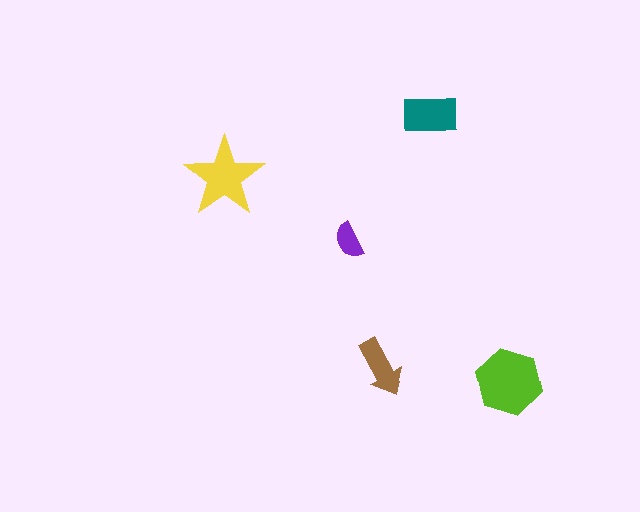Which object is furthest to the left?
The yellow star is leftmost.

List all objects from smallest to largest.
The purple semicircle, the brown arrow, the teal rectangle, the yellow star, the lime hexagon.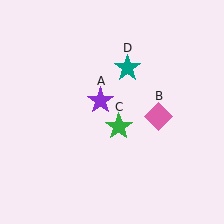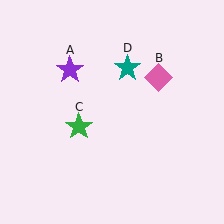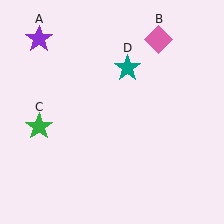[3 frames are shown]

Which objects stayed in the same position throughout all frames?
Teal star (object D) remained stationary.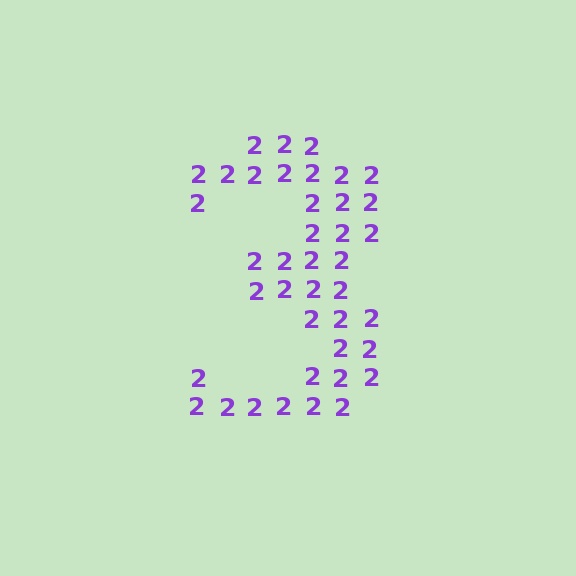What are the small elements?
The small elements are digit 2's.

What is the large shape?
The large shape is the digit 3.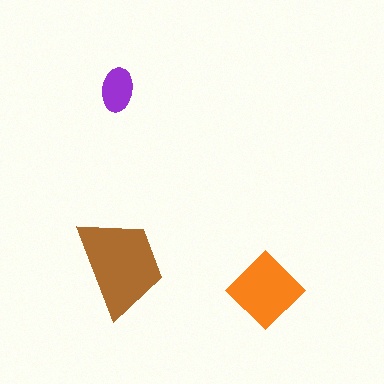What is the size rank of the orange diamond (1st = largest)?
2nd.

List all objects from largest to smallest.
The brown trapezoid, the orange diamond, the purple ellipse.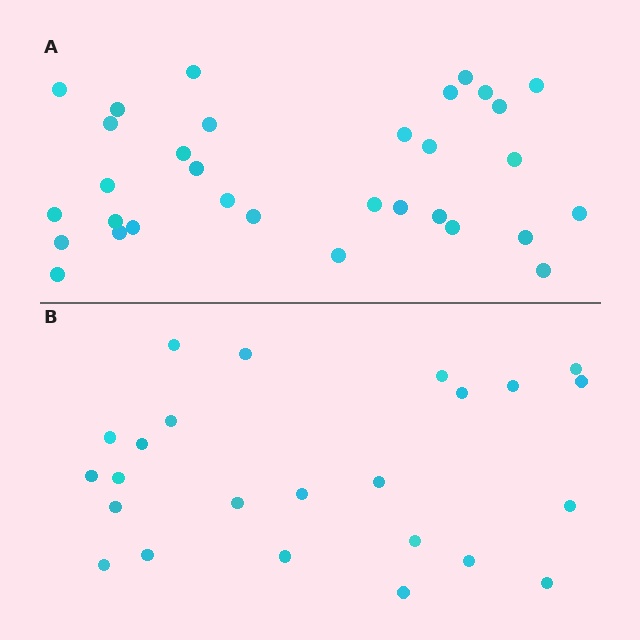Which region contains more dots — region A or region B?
Region A (the top region) has more dots.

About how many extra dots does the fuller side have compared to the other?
Region A has roughly 8 or so more dots than region B.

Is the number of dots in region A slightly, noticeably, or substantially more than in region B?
Region A has noticeably more, but not dramatically so. The ratio is roughly 1.3 to 1.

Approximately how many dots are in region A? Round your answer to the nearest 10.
About 30 dots. (The exact count is 32, which rounds to 30.)